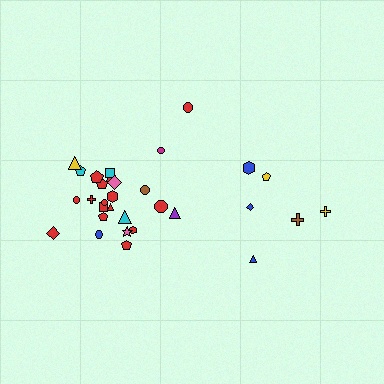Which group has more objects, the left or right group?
The left group.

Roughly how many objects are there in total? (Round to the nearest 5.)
Roughly 30 objects in total.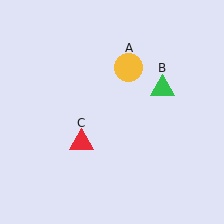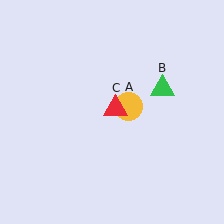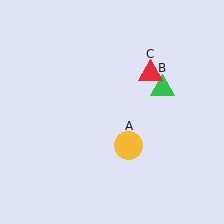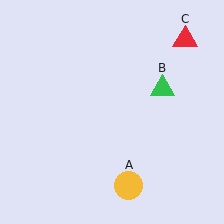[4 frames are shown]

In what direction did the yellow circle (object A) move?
The yellow circle (object A) moved down.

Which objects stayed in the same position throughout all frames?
Green triangle (object B) remained stationary.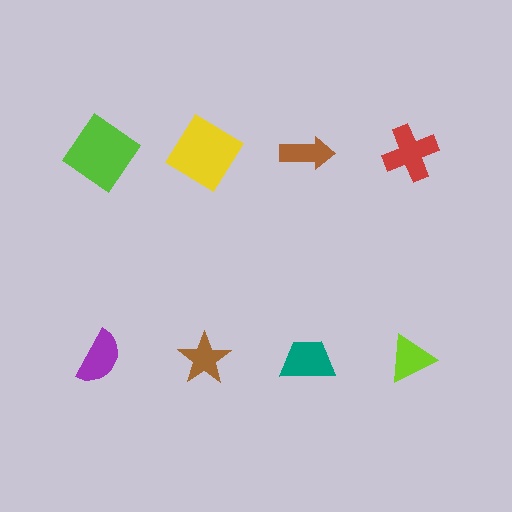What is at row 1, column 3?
A brown arrow.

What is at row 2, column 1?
A purple semicircle.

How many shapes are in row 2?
4 shapes.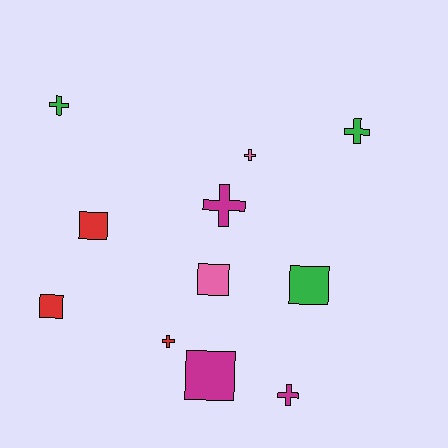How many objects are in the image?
There are 11 objects.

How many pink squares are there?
There is 1 pink square.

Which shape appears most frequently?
Cross, with 6 objects.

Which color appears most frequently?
Red, with 3 objects.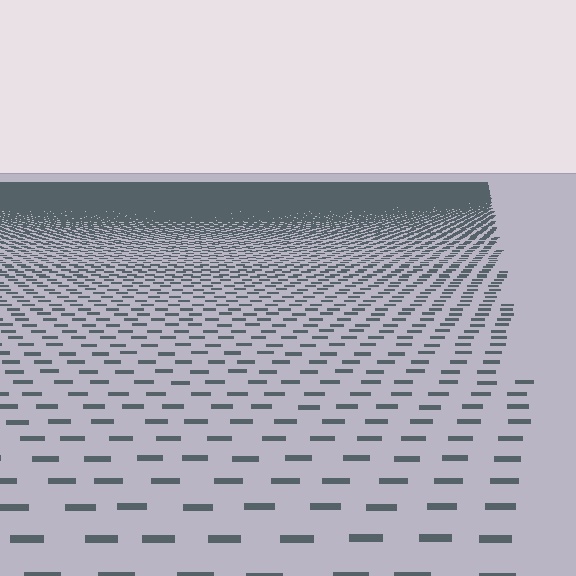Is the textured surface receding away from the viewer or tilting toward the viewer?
The surface is receding away from the viewer. Texture elements get smaller and denser toward the top.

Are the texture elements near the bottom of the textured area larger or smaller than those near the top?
Larger. Near the bottom, elements are closer to the viewer and appear at a bigger on-screen size.